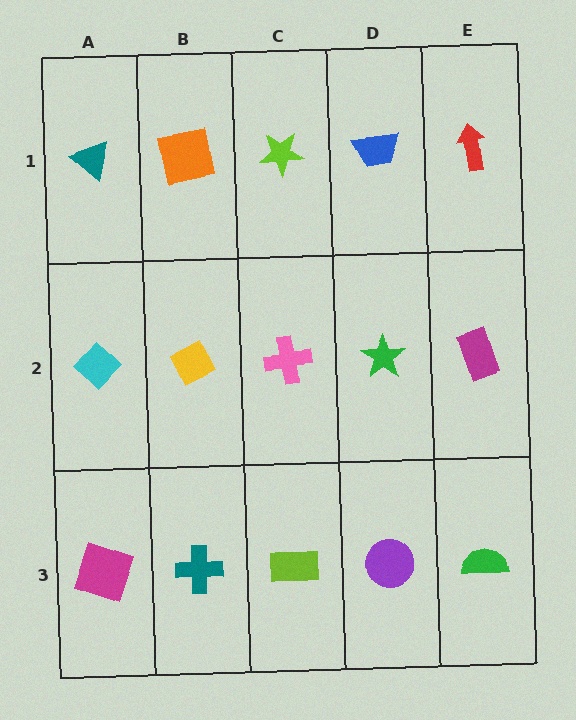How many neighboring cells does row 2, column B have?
4.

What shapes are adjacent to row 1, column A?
A cyan diamond (row 2, column A), an orange square (row 1, column B).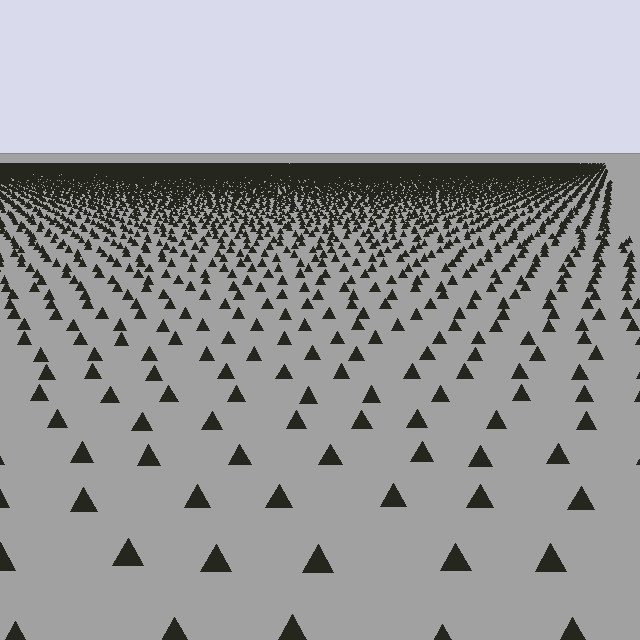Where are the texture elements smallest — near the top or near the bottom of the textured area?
Near the top.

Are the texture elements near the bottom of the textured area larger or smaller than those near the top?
Larger. Near the bottom, elements are closer to the viewer and appear at a bigger on-screen size.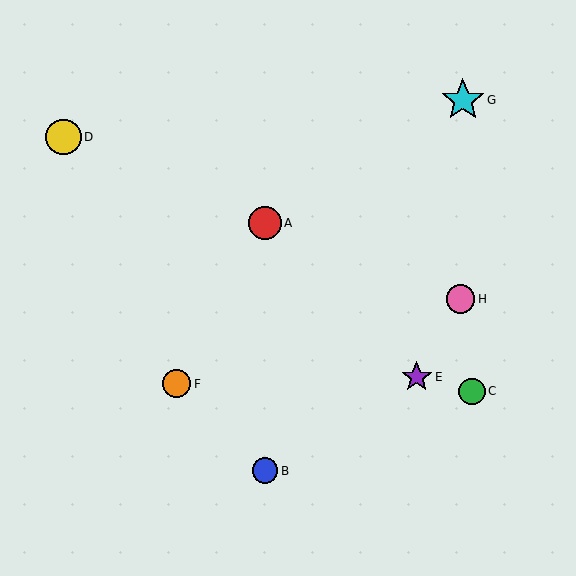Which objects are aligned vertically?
Objects A, B are aligned vertically.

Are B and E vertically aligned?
No, B is at x≈265 and E is at x≈417.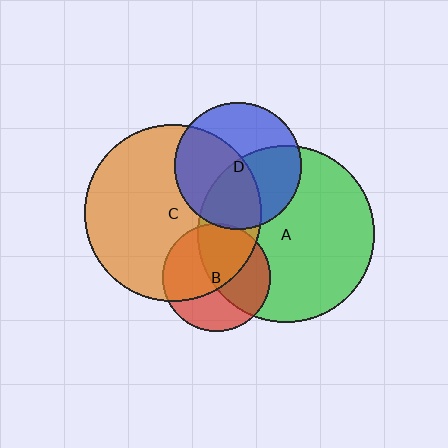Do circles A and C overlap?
Yes.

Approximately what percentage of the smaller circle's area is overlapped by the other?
Approximately 25%.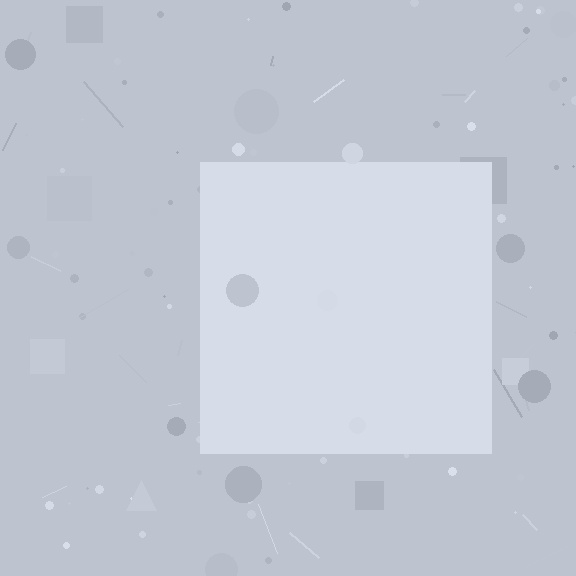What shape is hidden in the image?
A square is hidden in the image.